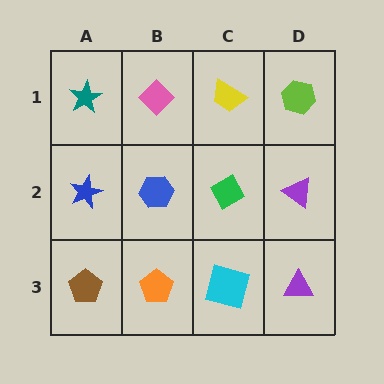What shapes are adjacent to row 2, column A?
A teal star (row 1, column A), a brown pentagon (row 3, column A), a blue hexagon (row 2, column B).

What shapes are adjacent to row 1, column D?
A purple triangle (row 2, column D), a yellow trapezoid (row 1, column C).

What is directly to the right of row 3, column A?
An orange pentagon.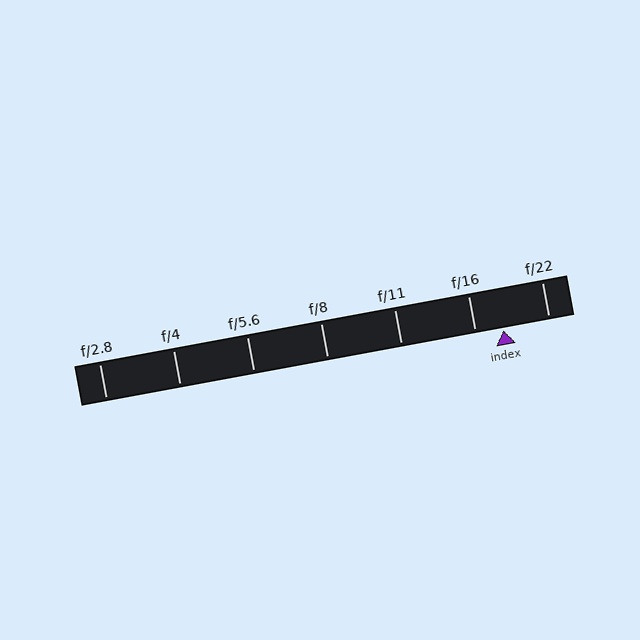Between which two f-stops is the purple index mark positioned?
The index mark is between f/16 and f/22.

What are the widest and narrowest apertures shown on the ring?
The widest aperture shown is f/2.8 and the narrowest is f/22.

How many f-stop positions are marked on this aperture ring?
There are 7 f-stop positions marked.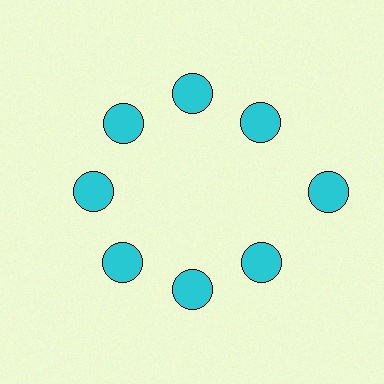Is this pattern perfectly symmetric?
No. The 8 cyan circles are arranged in a ring, but one element near the 3 o'clock position is pushed outward from the center, breaking the 8-fold rotational symmetry.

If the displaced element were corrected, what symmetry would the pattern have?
It would have 8-fold rotational symmetry — the pattern would map onto itself every 45 degrees.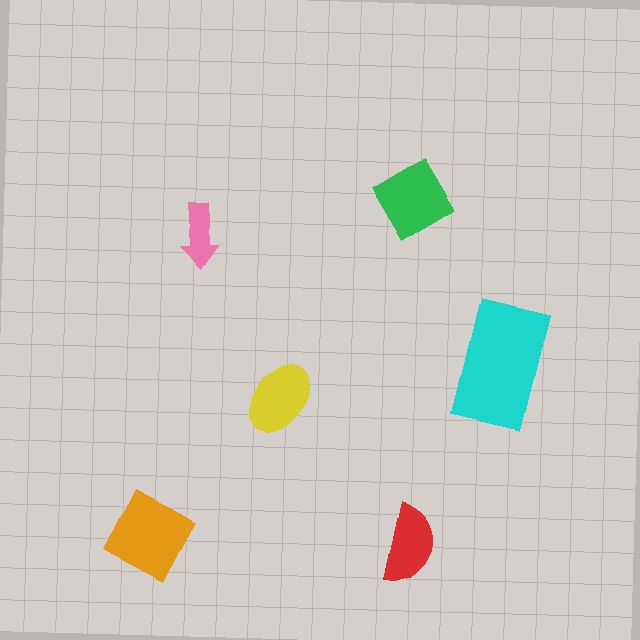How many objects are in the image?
There are 6 objects in the image.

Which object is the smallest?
The pink arrow.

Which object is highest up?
The green diamond is topmost.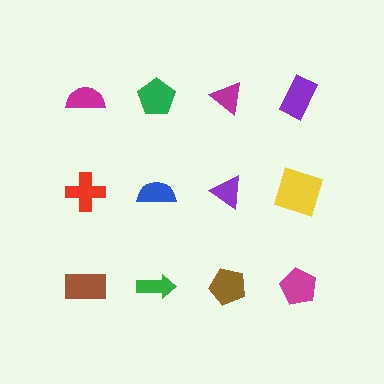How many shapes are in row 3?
4 shapes.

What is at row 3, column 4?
A magenta pentagon.